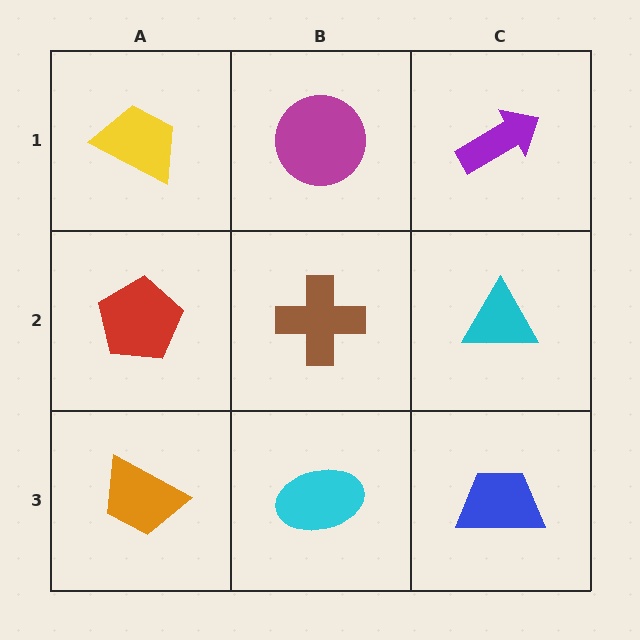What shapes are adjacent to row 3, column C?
A cyan triangle (row 2, column C), a cyan ellipse (row 3, column B).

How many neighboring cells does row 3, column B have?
3.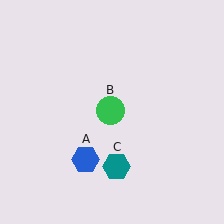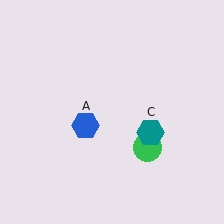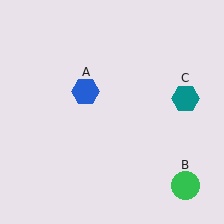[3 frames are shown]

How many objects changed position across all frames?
3 objects changed position: blue hexagon (object A), green circle (object B), teal hexagon (object C).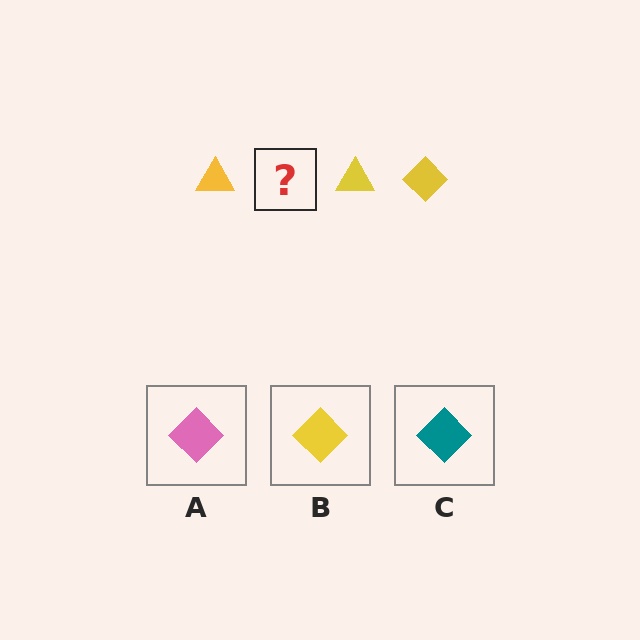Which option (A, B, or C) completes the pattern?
B.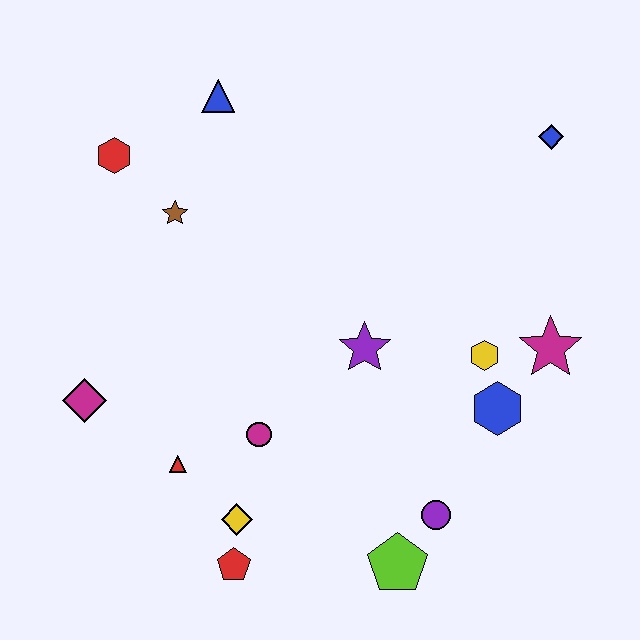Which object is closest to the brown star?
The red hexagon is closest to the brown star.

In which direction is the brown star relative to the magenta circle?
The brown star is above the magenta circle.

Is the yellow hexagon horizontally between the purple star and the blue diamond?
Yes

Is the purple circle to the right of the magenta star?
No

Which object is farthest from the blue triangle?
The lime pentagon is farthest from the blue triangle.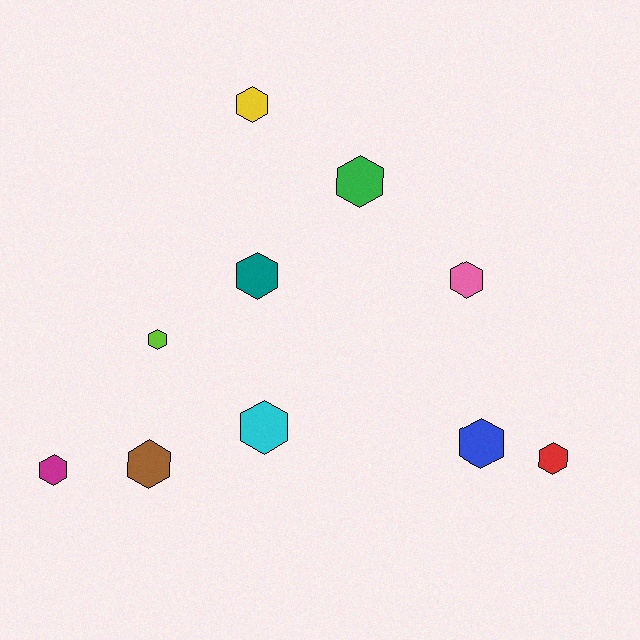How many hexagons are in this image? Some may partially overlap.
There are 10 hexagons.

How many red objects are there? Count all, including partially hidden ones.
There is 1 red object.